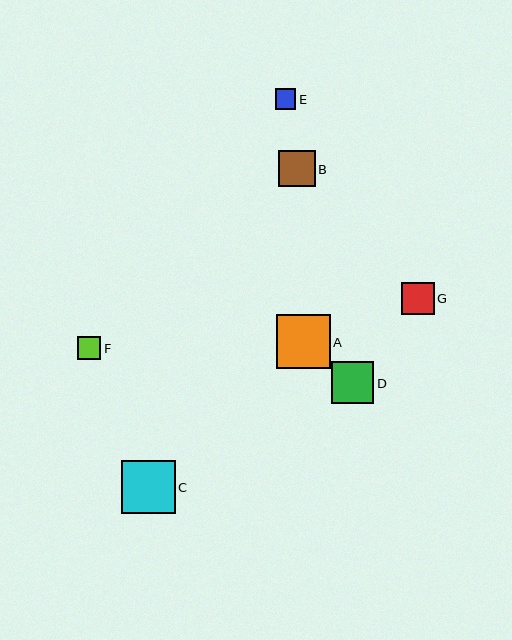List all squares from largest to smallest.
From largest to smallest: A, C, D, B, G, F, E.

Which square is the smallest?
Square E is the smallest with a size of approximately 20 pixels.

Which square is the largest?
Square A is the largest with a size of approximately 54 pixels.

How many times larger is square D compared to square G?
Square D is approximately 1.3 times the size of square G.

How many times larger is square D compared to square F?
Square D is approximately 1.9 times the size of square F.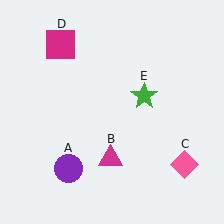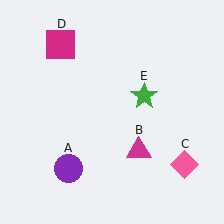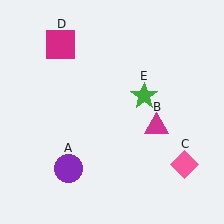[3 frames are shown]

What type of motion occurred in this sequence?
The magenta triangle (object B) rotated counterclockwise around the center of the scene.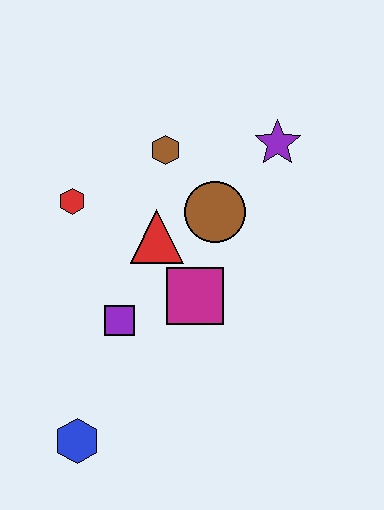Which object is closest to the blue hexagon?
The purple square is closest to the blue hexagon.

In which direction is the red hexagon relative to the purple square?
The red hexagon is above the purple square.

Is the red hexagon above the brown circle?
Yes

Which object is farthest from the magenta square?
The blue hexagon is farthest from the magenta square.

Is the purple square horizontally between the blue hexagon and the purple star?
Yes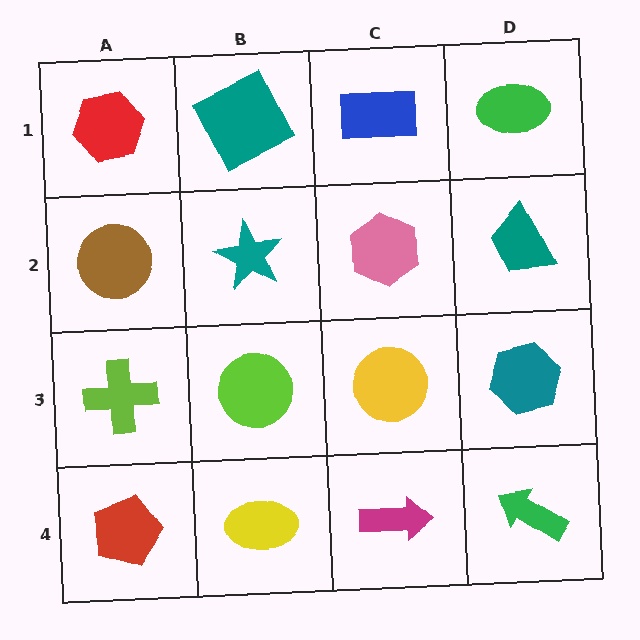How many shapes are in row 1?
4 shapes.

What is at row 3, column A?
A lime cross.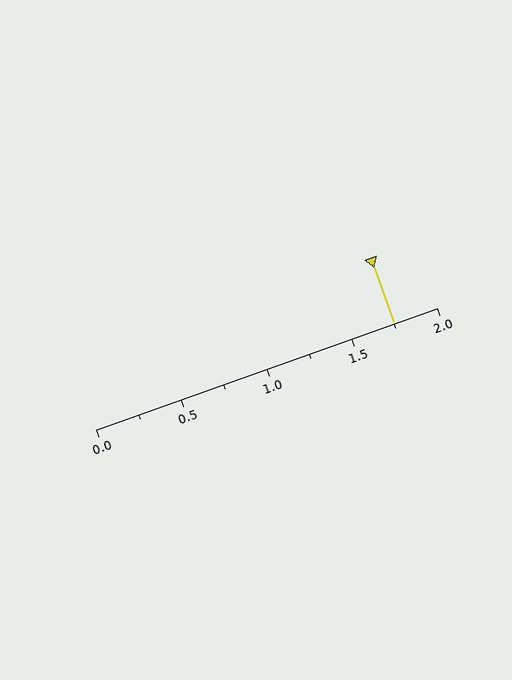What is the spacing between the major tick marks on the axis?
The major ticks are spaced 0.5 apart.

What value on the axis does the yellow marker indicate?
The marker indicates approximately 1.75.